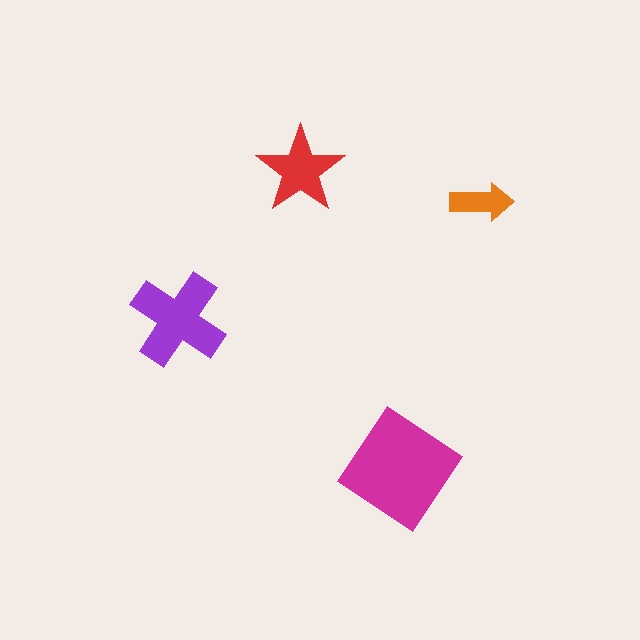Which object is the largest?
The magenta diamond.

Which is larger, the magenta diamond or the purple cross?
The magenta diamond.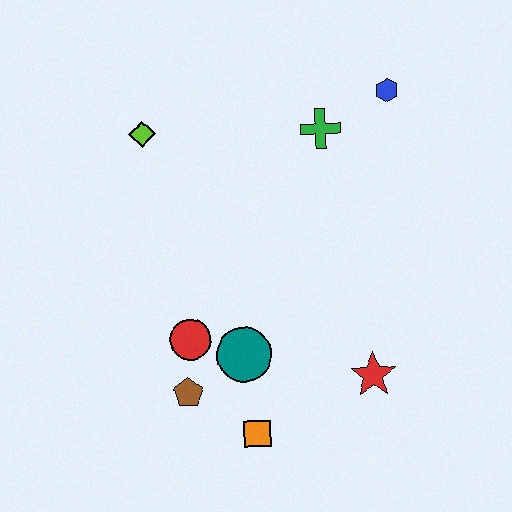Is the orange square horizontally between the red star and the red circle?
Yes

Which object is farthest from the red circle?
The blue hexagon is farthest from the red circle.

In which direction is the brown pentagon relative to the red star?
The brown pentagon is to the left of the red star.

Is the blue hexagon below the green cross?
No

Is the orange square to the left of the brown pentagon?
No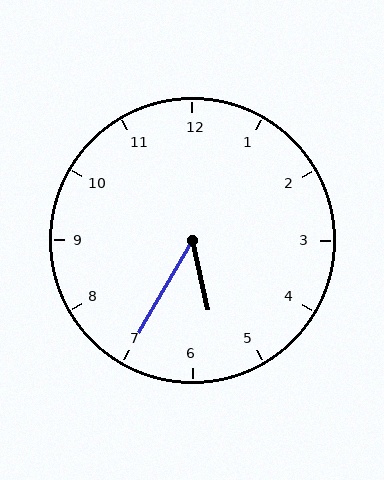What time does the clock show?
5:35.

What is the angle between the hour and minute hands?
Approximately 42 degrees.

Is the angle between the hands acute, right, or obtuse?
It is acute.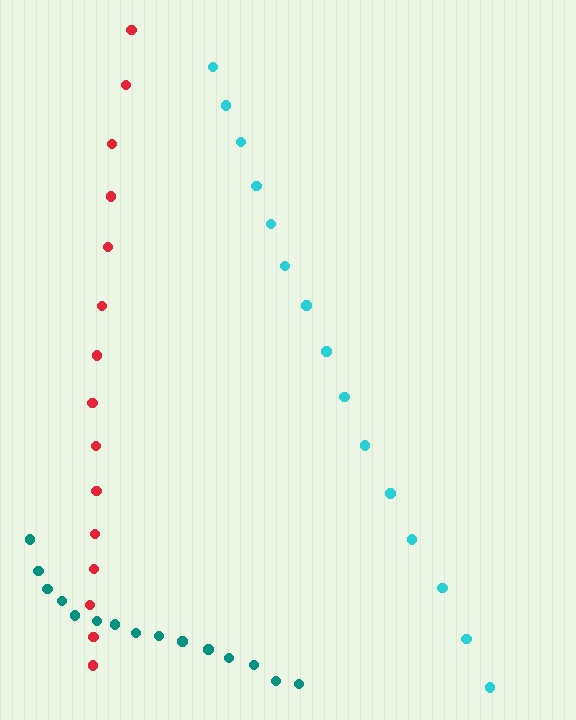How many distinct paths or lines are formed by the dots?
There are 3 distinct paths.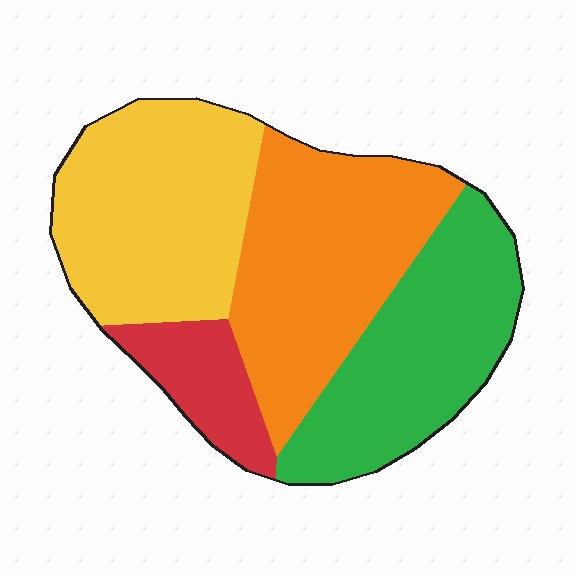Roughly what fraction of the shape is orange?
Orange covers around 30% of the shape.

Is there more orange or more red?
Orange.